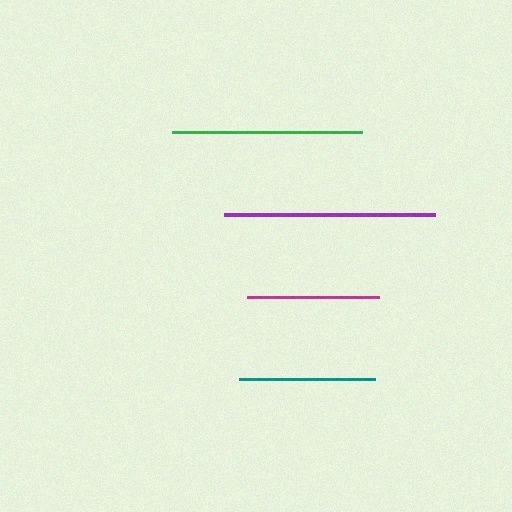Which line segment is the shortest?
The magenta line is the shortest at approximately 132 pixels.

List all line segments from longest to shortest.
From longest to shortest: purple, green, teal, magenta.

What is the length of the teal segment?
The teal segment is approximately 137 pixels long.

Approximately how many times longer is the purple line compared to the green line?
The purple line is approximately 1.1 times the length of the green line.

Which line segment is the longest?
The purple line is the longest at approximately 211 pixels.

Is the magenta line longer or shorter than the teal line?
The teal line is longer than the magenta line.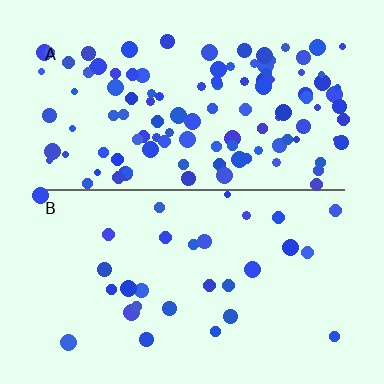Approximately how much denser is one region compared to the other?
Approximately 3.8× — region A over region B.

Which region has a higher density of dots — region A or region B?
A (the top).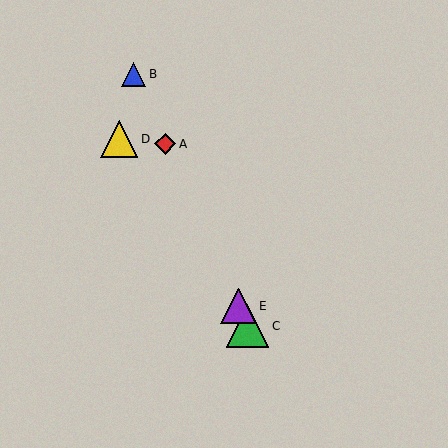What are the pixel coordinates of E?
Object E is at (239, 306).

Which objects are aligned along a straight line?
Objects A, B, C, E are aligned along a straight line.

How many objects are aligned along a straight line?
4 objects (A, B, C, E) are aligned along a straight line.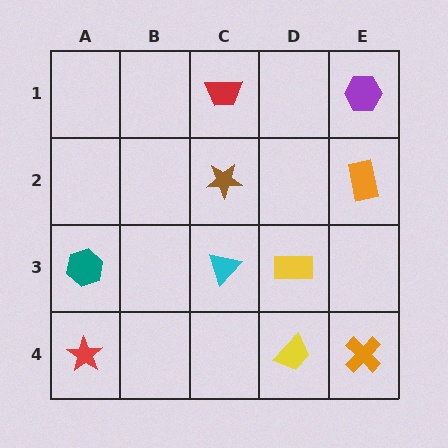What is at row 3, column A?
A teal hexagon.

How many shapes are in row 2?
2 shapes.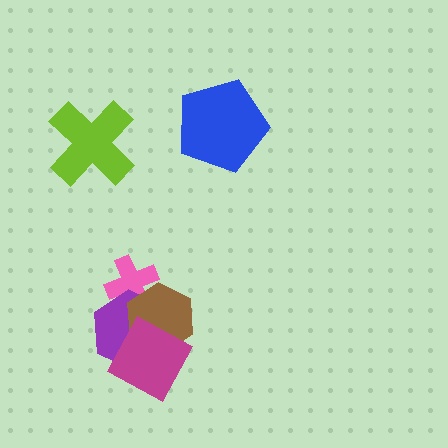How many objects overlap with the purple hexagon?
3 objects overlap with the purple hexagon.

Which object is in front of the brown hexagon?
The magenta diamond is in front of the brown hexagon.